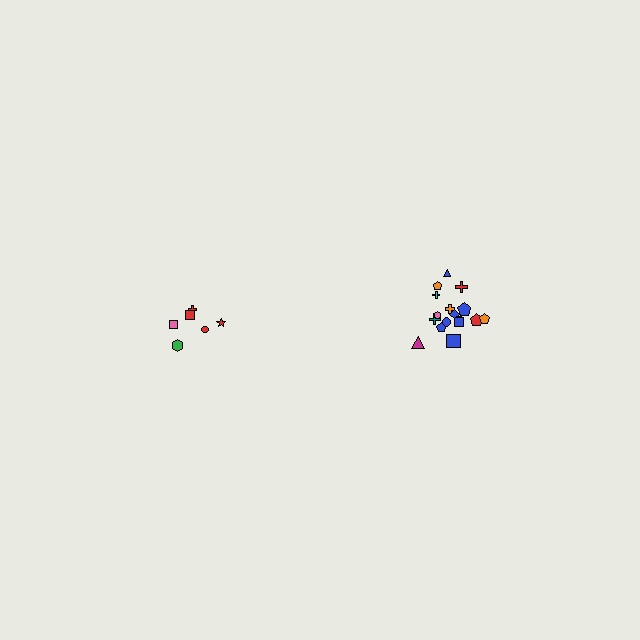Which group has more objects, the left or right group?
The right group.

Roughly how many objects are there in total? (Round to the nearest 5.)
Roughly 25 objects in total.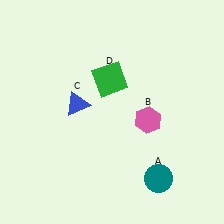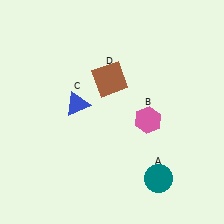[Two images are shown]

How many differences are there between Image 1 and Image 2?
There is 1 difference between the two images.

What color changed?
The square (D) changed from green in Image 1 to brown in Image 2.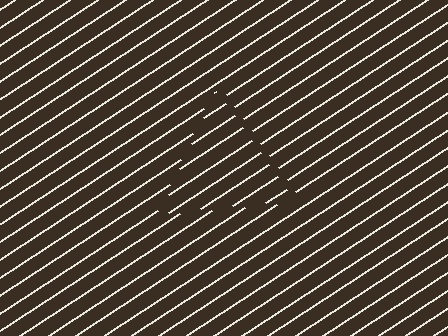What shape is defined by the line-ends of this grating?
An illusory triangle. The interior of the shape contains the same grating, shifted by half a period — the contour is defined by the phase discontinuity where line-ends from the inner and outer gratings abut.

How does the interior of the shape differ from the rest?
The interior of the shape contains the same grating, shifted by half a period — the contour is defined by the phase discontinuity where line-ends from the inner and outer gratings abut.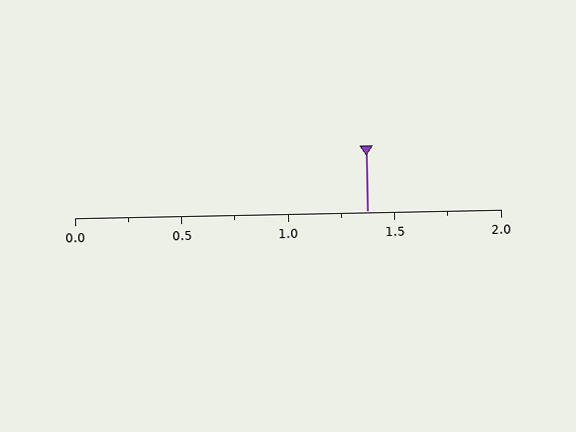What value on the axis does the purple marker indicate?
The marker indicates approximately 1.38.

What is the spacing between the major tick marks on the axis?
The major ticks are spaced 0.5 apart.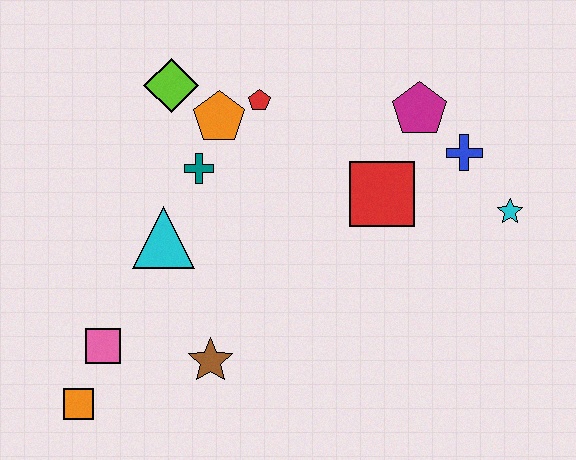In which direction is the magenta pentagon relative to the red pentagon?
The magenta pentagon is to the right of the red pentagon.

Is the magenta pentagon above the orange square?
Yes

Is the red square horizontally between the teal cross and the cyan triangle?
No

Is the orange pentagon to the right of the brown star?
Yes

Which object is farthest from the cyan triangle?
The cyan star is farthest from the cyan triangle.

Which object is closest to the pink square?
The orange square is closest to the pink square.